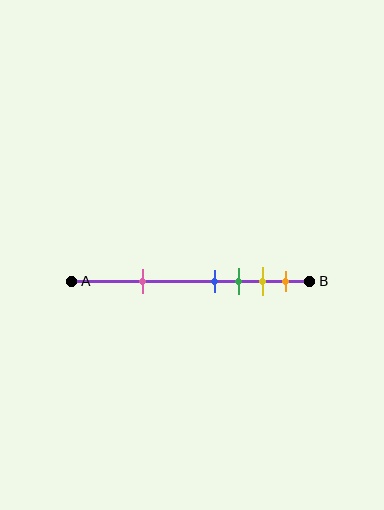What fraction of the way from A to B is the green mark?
The green mark is approximately 70% (0.7) of the way from A to B.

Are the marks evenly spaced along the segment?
No, the marks are not evenly spaced.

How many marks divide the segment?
There are 5 marks dividing the segment.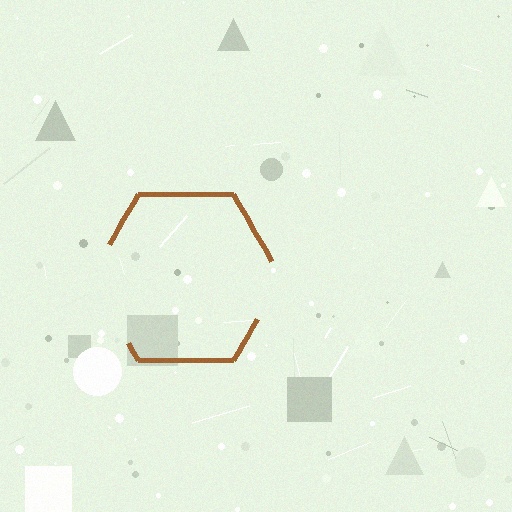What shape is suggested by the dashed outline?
The dashed outline suggests a hexagon.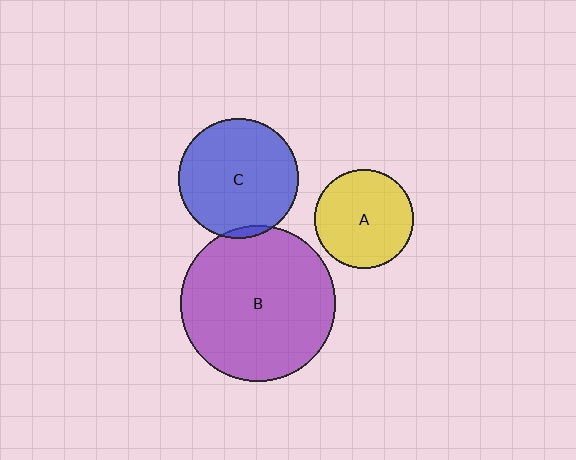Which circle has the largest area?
Circle B (purple).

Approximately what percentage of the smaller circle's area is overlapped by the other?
Approximately 5%.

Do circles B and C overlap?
Yes.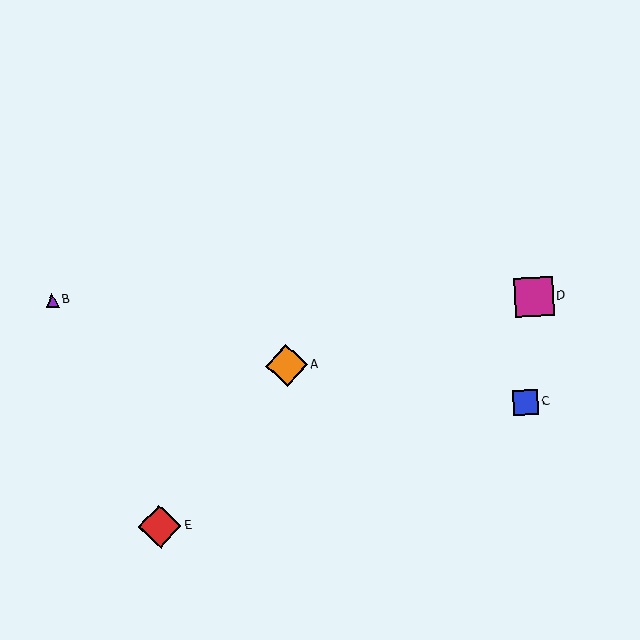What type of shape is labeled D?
Shape D is a magenta square.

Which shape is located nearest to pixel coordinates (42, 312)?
The purple triangle (labeled B) at (52, 300) is nearest to that location.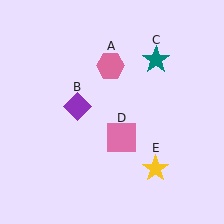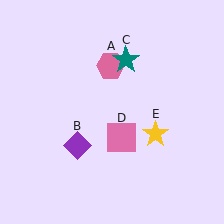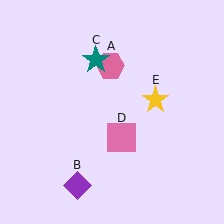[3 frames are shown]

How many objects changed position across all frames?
3 objects changed position: purple diamond (object B), teal star (object C), yellow star (object E).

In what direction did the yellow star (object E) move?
The yellow star (object E) moved up.